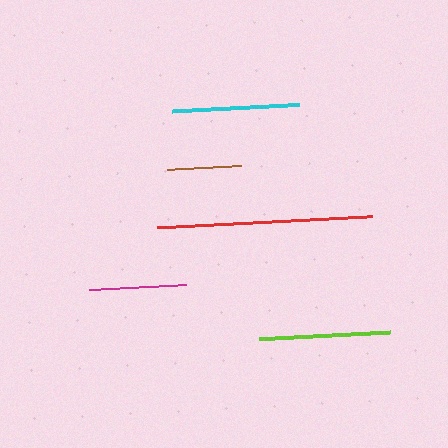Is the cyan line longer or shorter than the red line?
The red line is longer than the cyan line.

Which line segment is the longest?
The red line is the longest at approximately 215 pixels.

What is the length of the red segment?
The red segment is approximately 215 pixels long.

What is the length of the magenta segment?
The magenta segment is approximately 96 pixels long.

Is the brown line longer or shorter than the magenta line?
The magenta line is longer than the brown line.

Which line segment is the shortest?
The brown line is the shortest at approximately 74 pixels.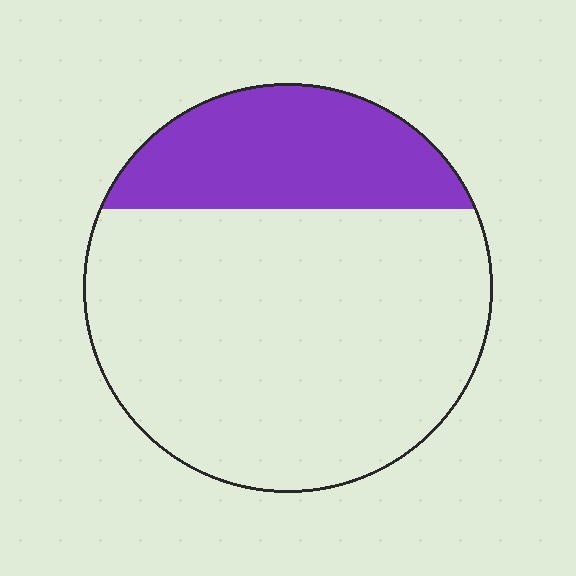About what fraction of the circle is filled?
About one quarter (1/4).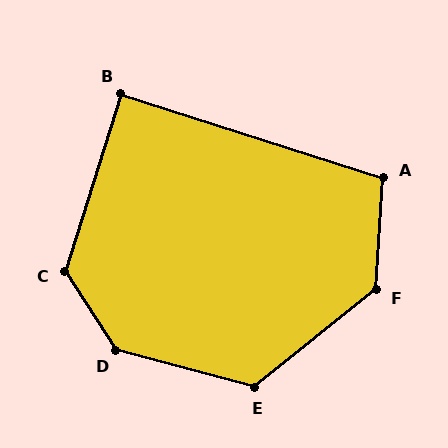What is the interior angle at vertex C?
Approximately 129 degrees (obtuse).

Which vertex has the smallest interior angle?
B, at approximately 90 degrees.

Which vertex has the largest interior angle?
D, at approximately 138 degrees.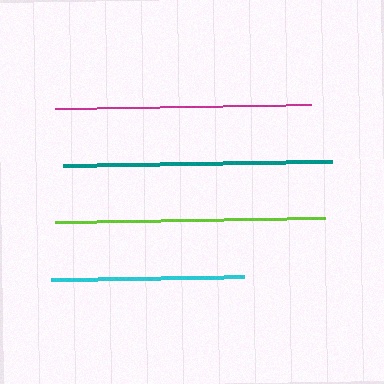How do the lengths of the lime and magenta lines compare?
The lime and magenta lines are approximately the same length.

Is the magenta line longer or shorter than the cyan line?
The magenta line is longer than the cyan line.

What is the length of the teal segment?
The teal segment is approximately 269 pixels long.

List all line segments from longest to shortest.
From longest to shortest: lime, teal, magenta, cyan.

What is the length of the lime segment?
The lime segment is approximately 270 pixels long.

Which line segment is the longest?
The lime line is the longest at approximately 270 pixels.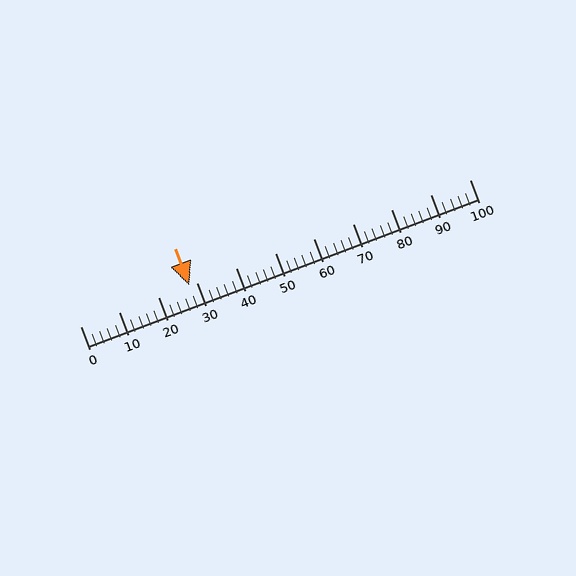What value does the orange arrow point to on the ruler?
The orange arrow points to approximately 28.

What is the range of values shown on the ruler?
The ruler shows values from 0 to 100.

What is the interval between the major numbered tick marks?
The major tick marks are spaced 10 units apart.